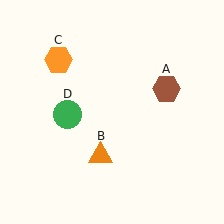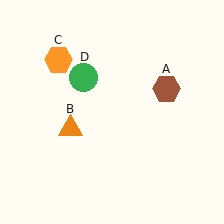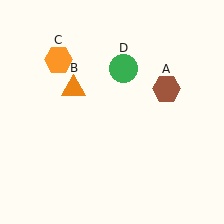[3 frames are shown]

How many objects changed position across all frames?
2 objects changed position: orange triangle (object B), green circle (object D).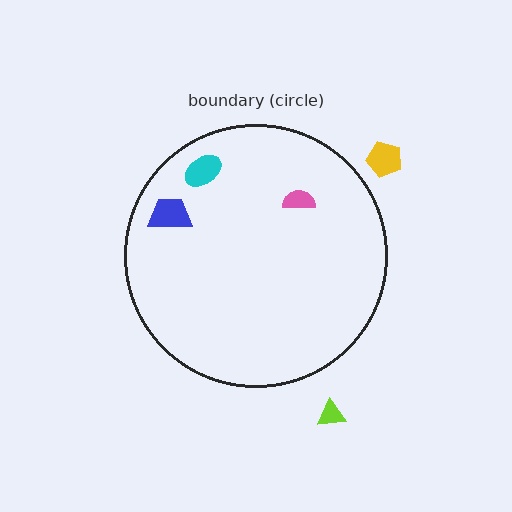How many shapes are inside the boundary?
3 inside, 2 outside.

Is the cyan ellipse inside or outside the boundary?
Inside.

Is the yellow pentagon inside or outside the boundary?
Outside.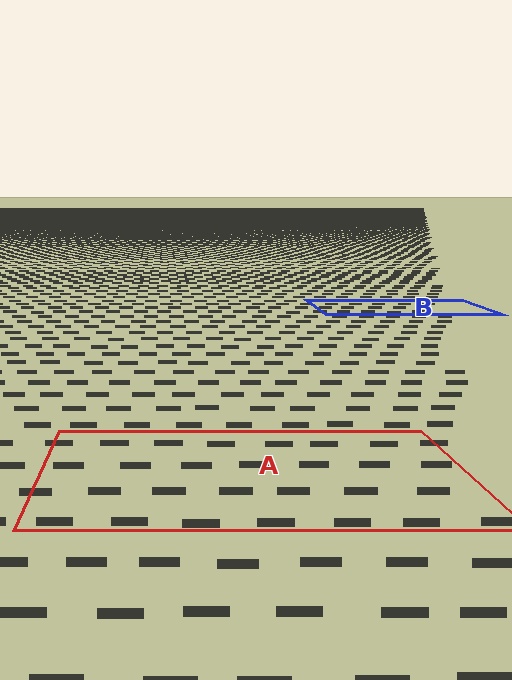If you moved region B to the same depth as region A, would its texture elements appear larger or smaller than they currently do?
They would appear larger. At a closer depth, the same texture elements are projected at a bigger on-screen size.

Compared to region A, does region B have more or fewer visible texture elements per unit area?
Region B has more texture elements per unit area — they are packed more densely because it is farther away.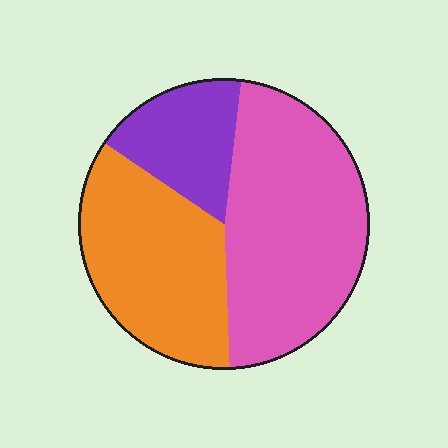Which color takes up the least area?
Purple, at roughly 15%.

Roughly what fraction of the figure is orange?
Orange covers 35% of the figure.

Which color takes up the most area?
Pink, at roughly 45%.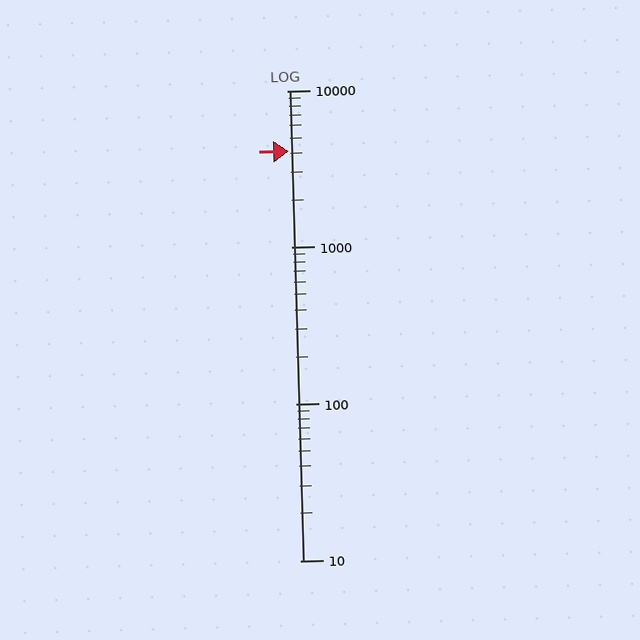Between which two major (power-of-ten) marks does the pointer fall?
The pointer is between 1000 and 10000.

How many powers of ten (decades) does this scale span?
The scale spans 3 decades, from 10 to 10000.